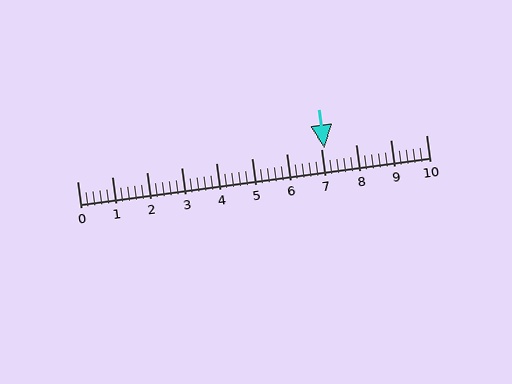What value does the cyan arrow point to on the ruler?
The cyan arrow points to approximately 7.1.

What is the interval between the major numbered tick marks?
The major tick marks are spaced 1 units apart.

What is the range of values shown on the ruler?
The ruler shows values from 0 to 10.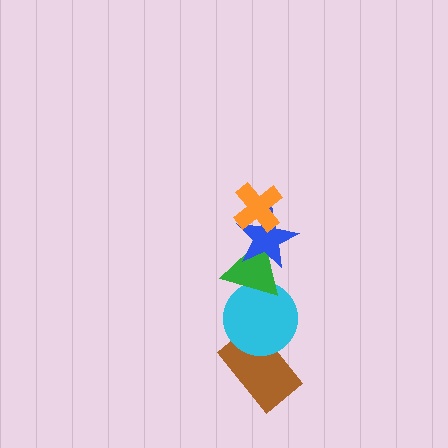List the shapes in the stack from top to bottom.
From top to bottom: the orange cross, the blue star, the green triangle, the cyan circle, the brown rectangle.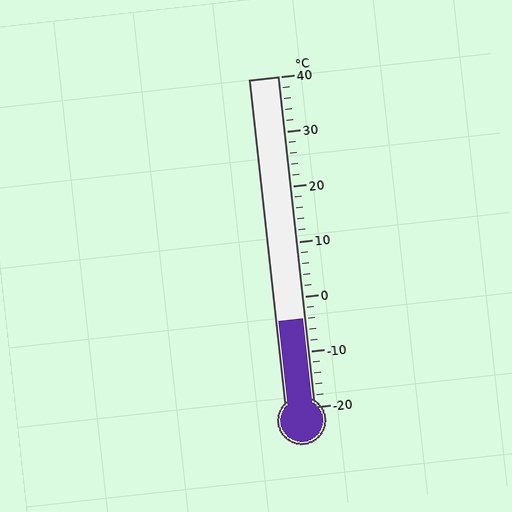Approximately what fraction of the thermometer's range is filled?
The thermometer is filled to approximately 25% of its range.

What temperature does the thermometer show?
The thermometer shows approximately -4°C.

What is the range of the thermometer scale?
The thermometer scale ranges from -20°C to 40°C.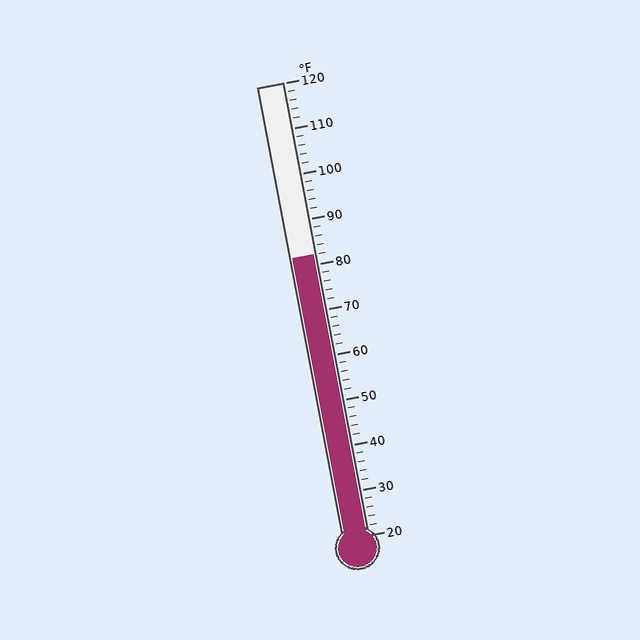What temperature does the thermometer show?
The thermometer shows approximately 82°F.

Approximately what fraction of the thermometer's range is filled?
The thermometer is filled to approximately 60% of its range.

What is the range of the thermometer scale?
The thermometer scale ranges from 20°F to 120°F.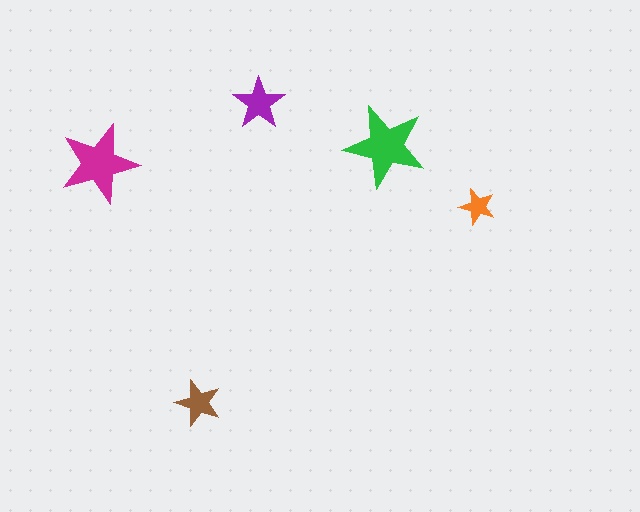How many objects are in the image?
There are 5 objects in the image.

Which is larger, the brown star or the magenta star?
The magenta one.